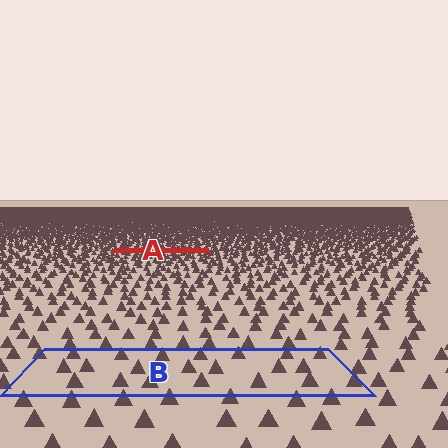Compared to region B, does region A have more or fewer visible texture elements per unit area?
Region A has more texture elements per unit area — they are packed more densely because it is farther away.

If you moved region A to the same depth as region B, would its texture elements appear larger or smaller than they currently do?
They would appear larger. At a closer depth, the same texture elements are projected at a bigger on-screen size.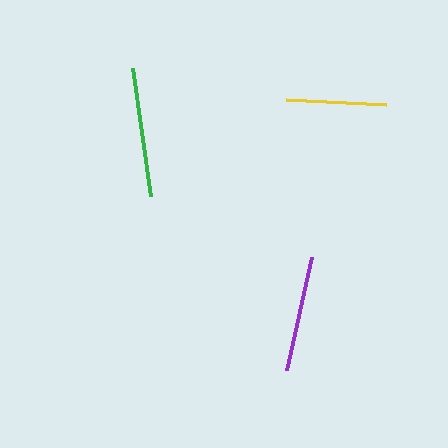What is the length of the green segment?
The green segment is approximately 129 pixels long.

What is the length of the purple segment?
The purple segment is approximately 115 pixels long.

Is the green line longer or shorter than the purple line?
The green line is longer than the purple line.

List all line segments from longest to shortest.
From longest to shortest: green, purple, yellow.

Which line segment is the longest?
The green line is the longest at approximately 129 pixels.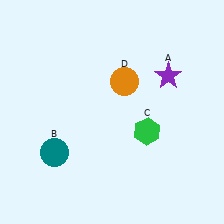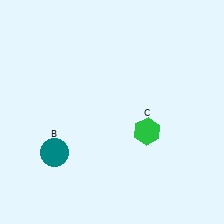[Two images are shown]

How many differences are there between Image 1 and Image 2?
There are 2 differences between the two images.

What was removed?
The purple star (A), the orange circle (D) were removed in Image 2.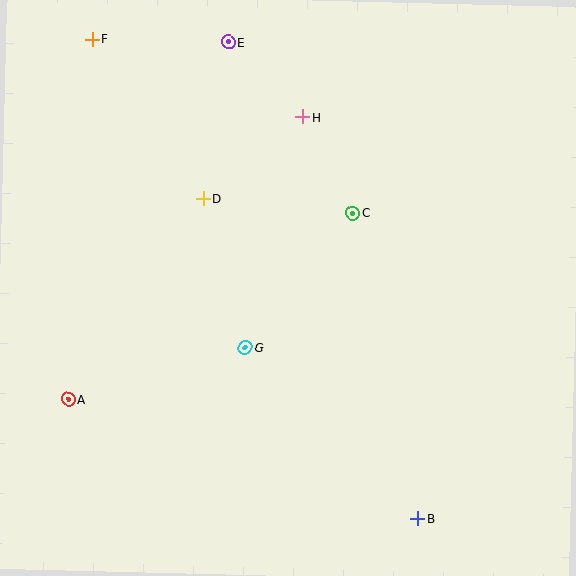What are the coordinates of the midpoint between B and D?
The midpoint between B and D is at (311, 359).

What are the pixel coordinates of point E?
Point E is at (228, 42).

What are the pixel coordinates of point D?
Point D is at (204, 199).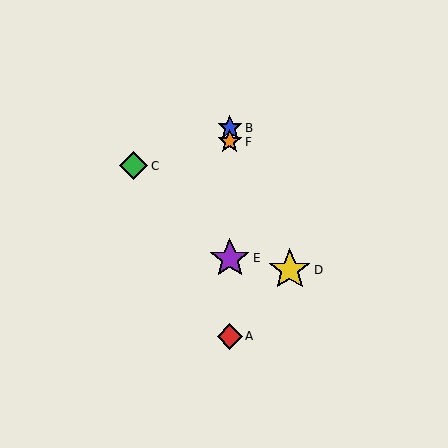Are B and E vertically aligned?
Yes, both are at x≈230.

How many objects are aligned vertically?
4 objects (A, B, E, F) are aligned vertically.